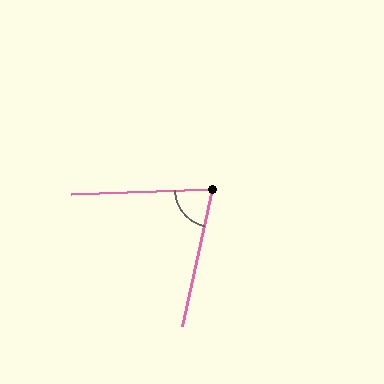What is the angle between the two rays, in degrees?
Approximately 75 degrees.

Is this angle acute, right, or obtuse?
It is acute.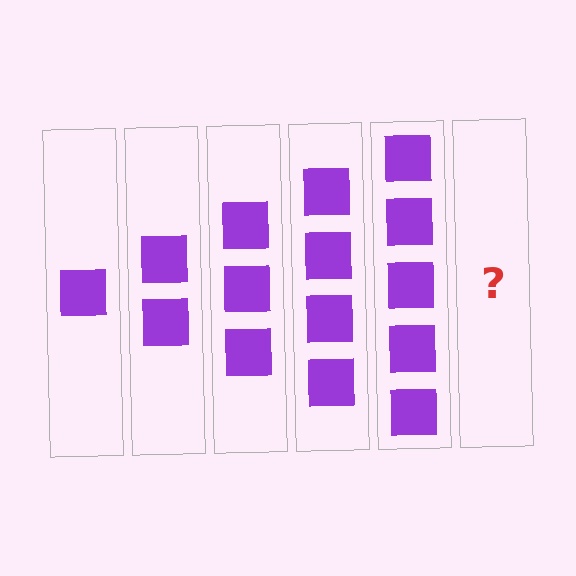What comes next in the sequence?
The next element should be 6 squares.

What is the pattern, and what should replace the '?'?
The pattern is that each step adds one more square. The '?' should be 6 squares.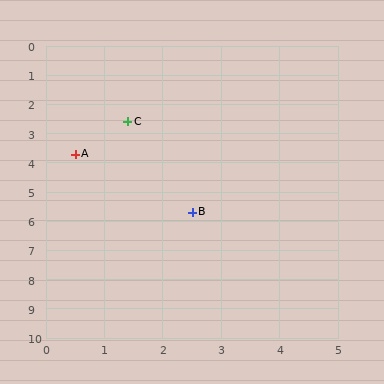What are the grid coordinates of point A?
Point A is at approximately (0.5, 3.7).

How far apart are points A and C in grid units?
Points A and C are about 1.4 grid units apart.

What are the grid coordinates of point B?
Point B is at approximately (2.5, 5.7).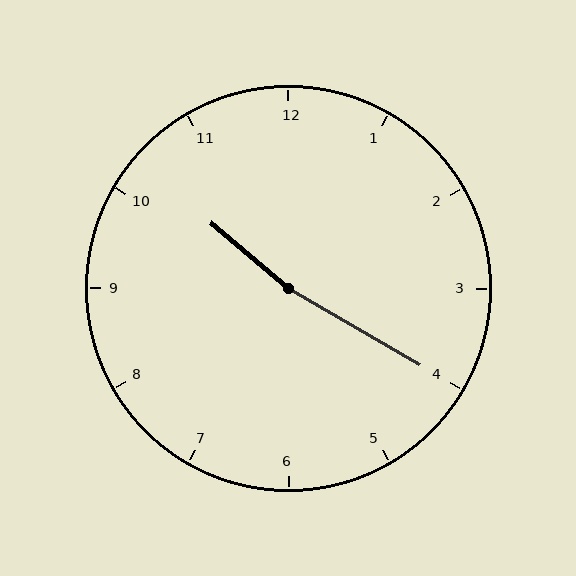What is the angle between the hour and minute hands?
Approximately 170 degrees.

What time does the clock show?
10:20.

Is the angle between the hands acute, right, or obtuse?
It is obtuse.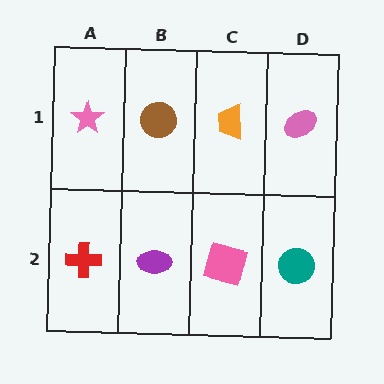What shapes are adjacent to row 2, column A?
A pink star (row 1, column A), a purple ellipse (row 2, column B).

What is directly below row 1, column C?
A pink square.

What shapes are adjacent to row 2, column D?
A pink ellipse (row 1, column D), a pink square (row 2, column C).